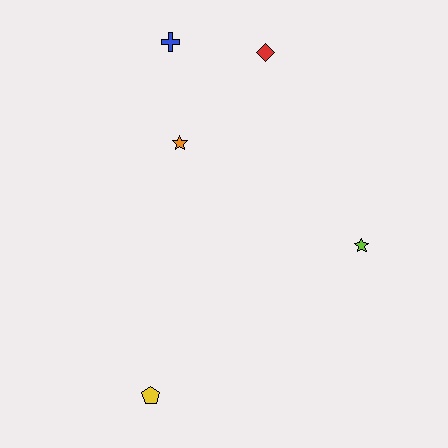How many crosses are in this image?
There is 1 cross.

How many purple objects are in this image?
There are no purple objects.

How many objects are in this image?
There are 5 objects.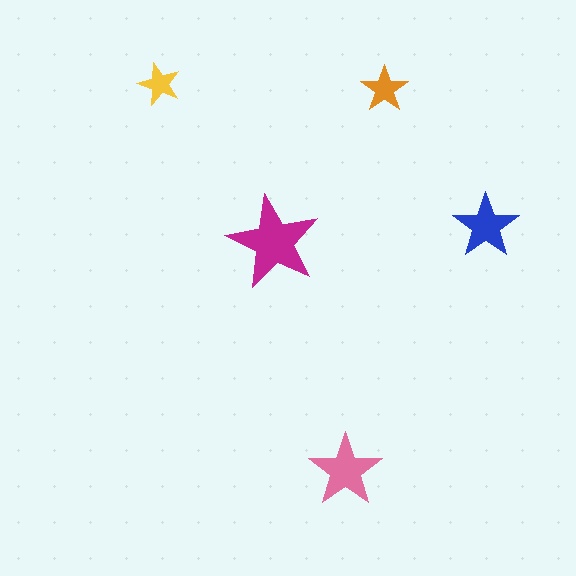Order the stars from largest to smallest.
the magenta one, the pink one, the blue one, the orange one, the yellow one.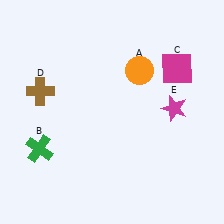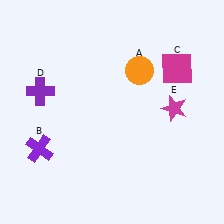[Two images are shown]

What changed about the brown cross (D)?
In Image 1, D is brown. In Image 2, it changed to purple.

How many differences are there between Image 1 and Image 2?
There are 2 differences between the two images.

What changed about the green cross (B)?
In Image 1, B is green. In Image 2, it changed to purple.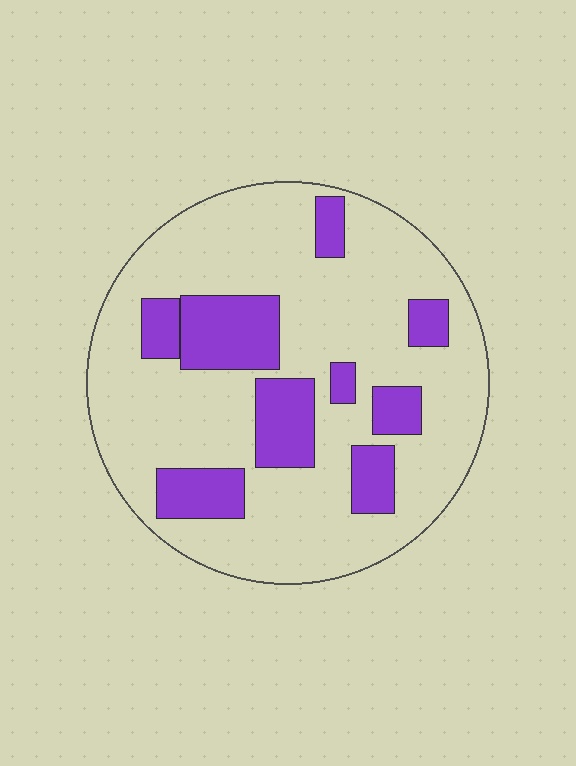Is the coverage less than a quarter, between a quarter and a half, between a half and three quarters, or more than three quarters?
Less than a quarter.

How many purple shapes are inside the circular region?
9.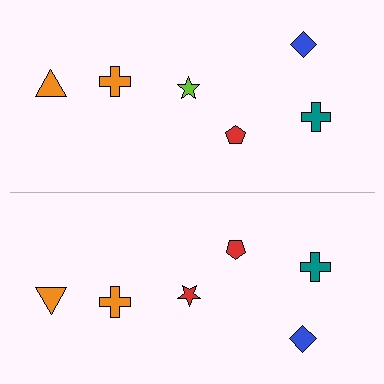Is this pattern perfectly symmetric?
No, the pattern is not perfectly symmetric. The red star on the bottom side breaks the symmetry — its mirror counterpart is lime.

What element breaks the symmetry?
The red star on the bottom side breaks the symmetry — its mirror counterpart is lime.